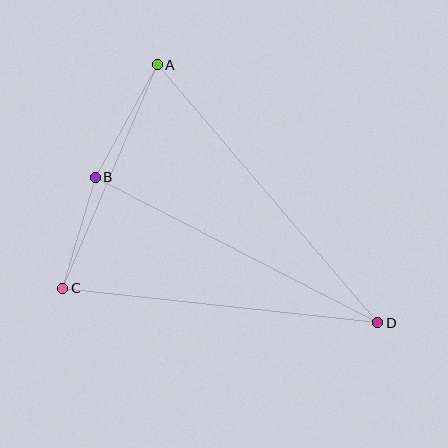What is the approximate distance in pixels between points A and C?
The distance between A and C is approximately 242 pixels.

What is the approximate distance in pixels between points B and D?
The distance between B and D is approximately 318 pixels.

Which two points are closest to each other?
Points B and C are closest to each other.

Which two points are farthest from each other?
Points A and D are farthest from each other.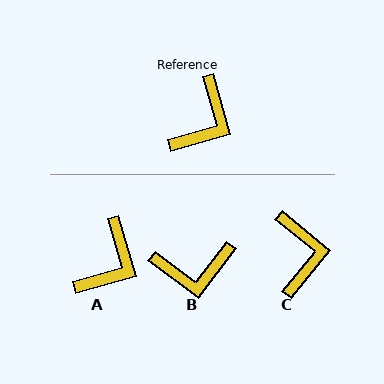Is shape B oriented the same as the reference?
No, it is off by about 53 degrees.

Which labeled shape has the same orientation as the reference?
A.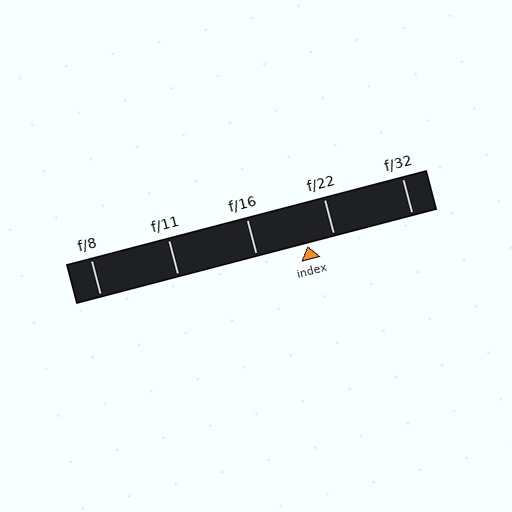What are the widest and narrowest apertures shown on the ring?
The widest aperture shown is f/8 and the narrowest is f/32.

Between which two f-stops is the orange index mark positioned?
The index mark is between f/16 and f/22.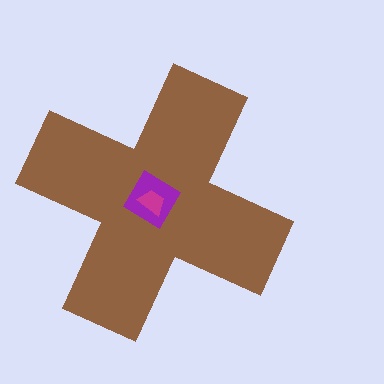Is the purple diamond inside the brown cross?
Yes.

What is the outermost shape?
The brown cross.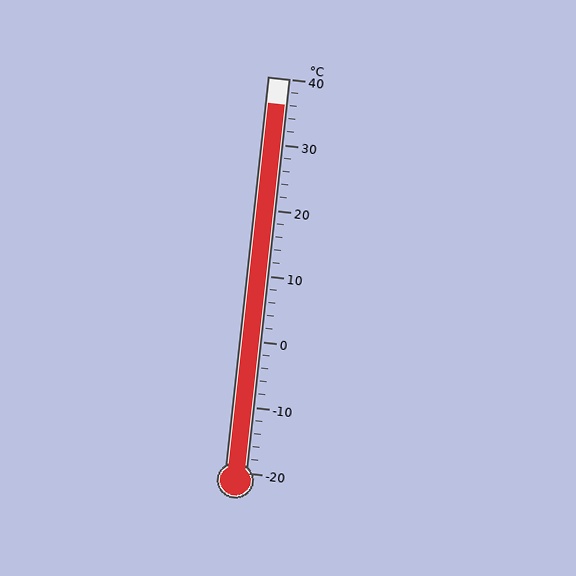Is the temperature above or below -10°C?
The temperature is above -10°C.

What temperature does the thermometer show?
The thermometer shows approximately 36°C.